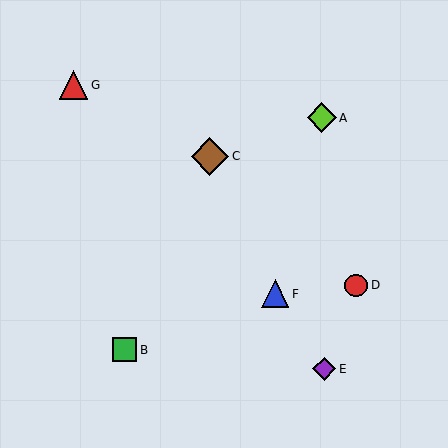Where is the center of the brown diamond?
The center of the brown diamond is at (210, 156).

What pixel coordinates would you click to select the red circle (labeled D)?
Click at (356, 285) to select the red circle D.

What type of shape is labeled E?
Shape E is a purple diamond.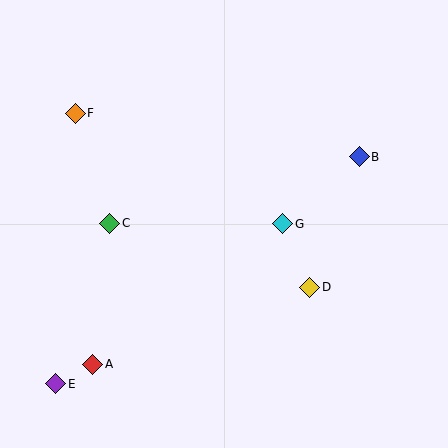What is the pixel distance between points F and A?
The distance between F and A is 252 pixels.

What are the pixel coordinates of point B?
Point B is at (359, 157).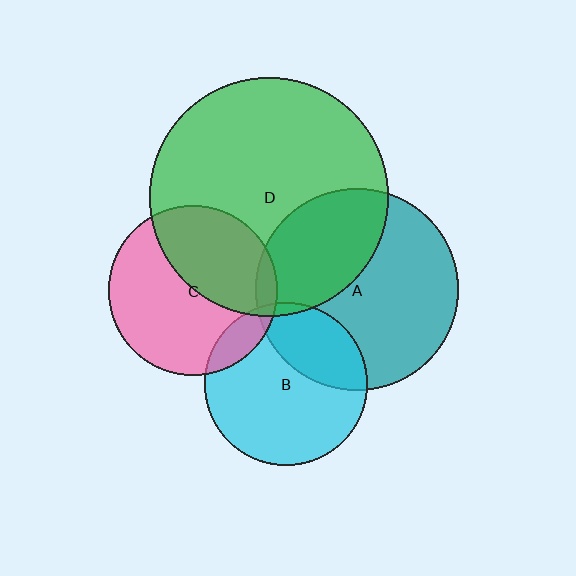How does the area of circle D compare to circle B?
Approximately 2.2 times.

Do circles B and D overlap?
Yes.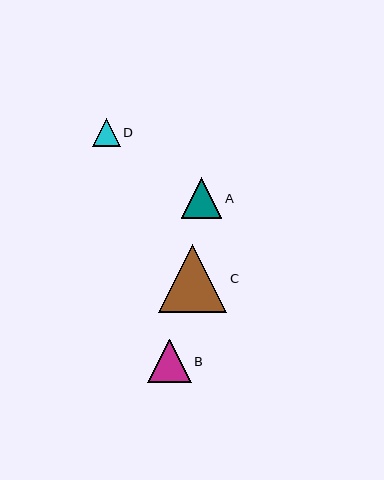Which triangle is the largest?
Triangle C is the largest with a size of approximately 68 pixels.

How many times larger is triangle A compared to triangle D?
Triangle A is approximately 1.4 times the size of triangle D.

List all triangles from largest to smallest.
From largest to smallest: C, B, A, D.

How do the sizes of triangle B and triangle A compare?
Triangle B and triangle A are approximately the same size.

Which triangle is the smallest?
Triangle D is the smallest with a size of approximately 28 pixels.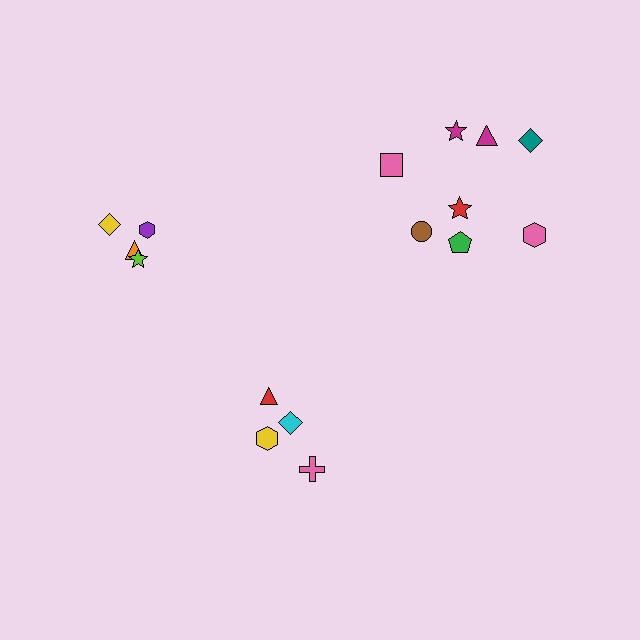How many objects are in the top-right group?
There are 8 objects.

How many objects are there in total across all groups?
There are 16 objects.